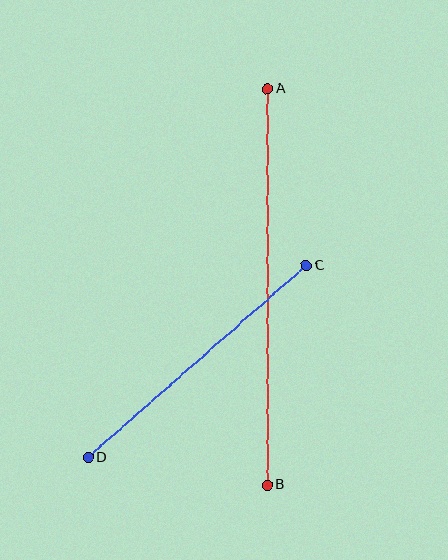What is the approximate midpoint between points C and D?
The midpoint is at approximately (197, 361) pixels.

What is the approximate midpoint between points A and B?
The midpoint is at approximately (267, 287) pixels.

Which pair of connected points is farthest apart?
Points A and B are farthest apart.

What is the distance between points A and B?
The distance is approximately 396 pixels.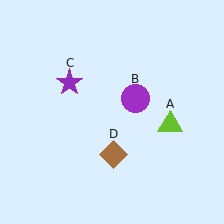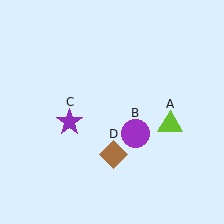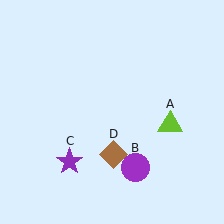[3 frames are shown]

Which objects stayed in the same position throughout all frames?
Lime triangle (object A) and brown diamond (object D) remained stationary.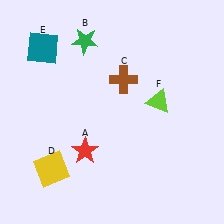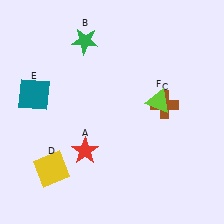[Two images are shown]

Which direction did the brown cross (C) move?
The brown cross (C) moved right.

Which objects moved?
The objects that moved are: the brown cross (C), the teal square (E).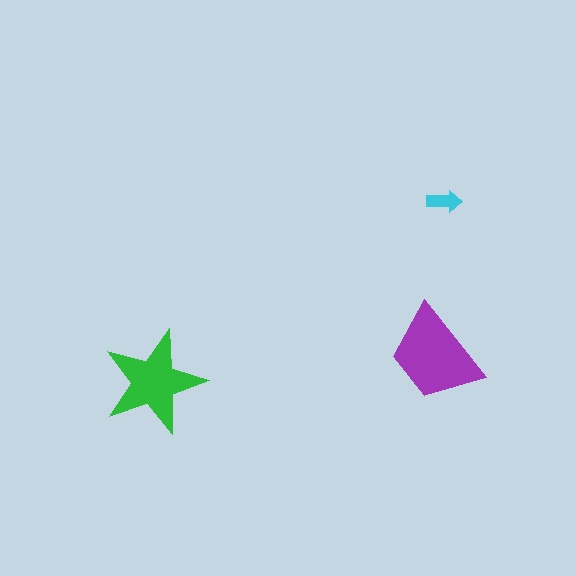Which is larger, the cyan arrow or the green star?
The green star.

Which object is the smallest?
The cyan arrow.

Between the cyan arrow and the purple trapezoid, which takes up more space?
The purple trapezoid.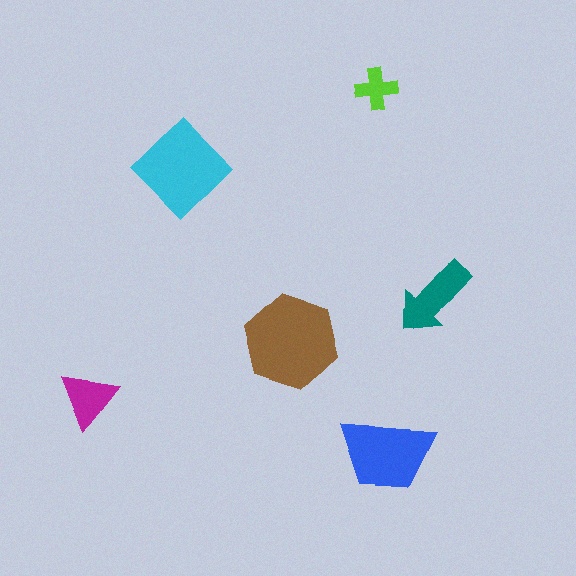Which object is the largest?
The brown hexagon.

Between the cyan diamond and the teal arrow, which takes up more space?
The cyan diamond.